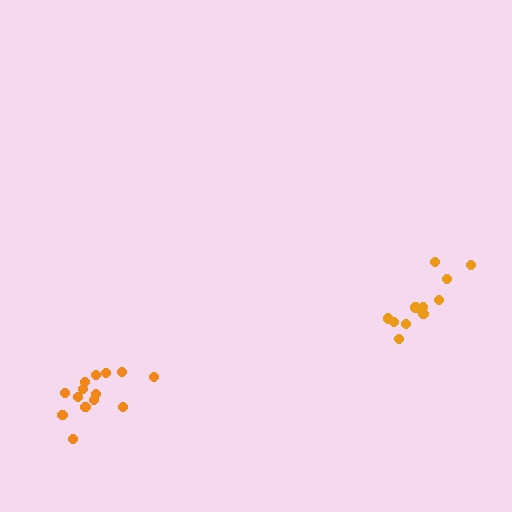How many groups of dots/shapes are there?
There are 2 groups.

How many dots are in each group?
Group 1: 11 dots, Group 2: 14 dots (25 total).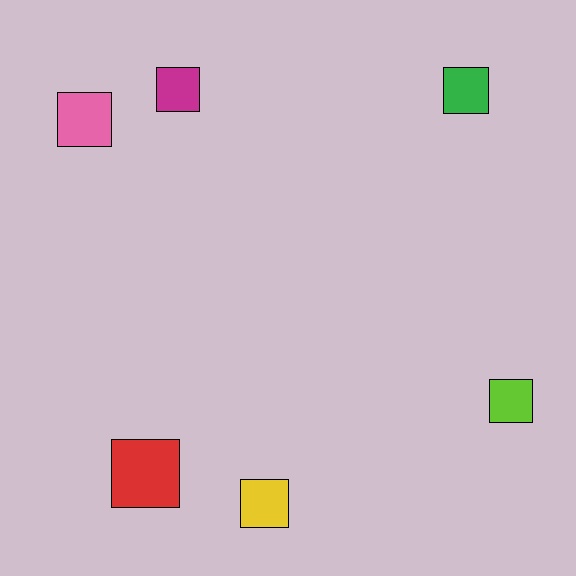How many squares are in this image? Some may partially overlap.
There are 6 squares.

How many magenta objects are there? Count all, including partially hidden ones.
There is 1 magenta object.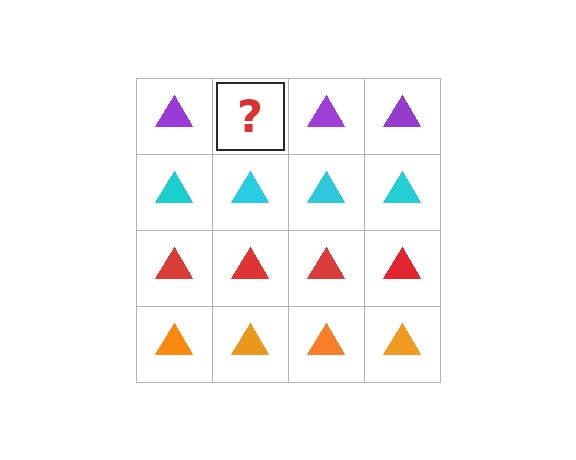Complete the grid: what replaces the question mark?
The question mark should be replaced with a purple triangle.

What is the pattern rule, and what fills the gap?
The rule is that each row has a consistent color. The gap should be filled with a purple triangle.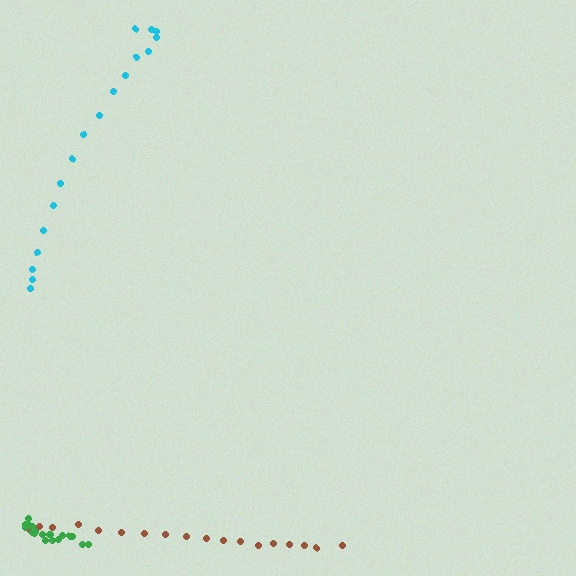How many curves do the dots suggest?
There are 3 distinct paths.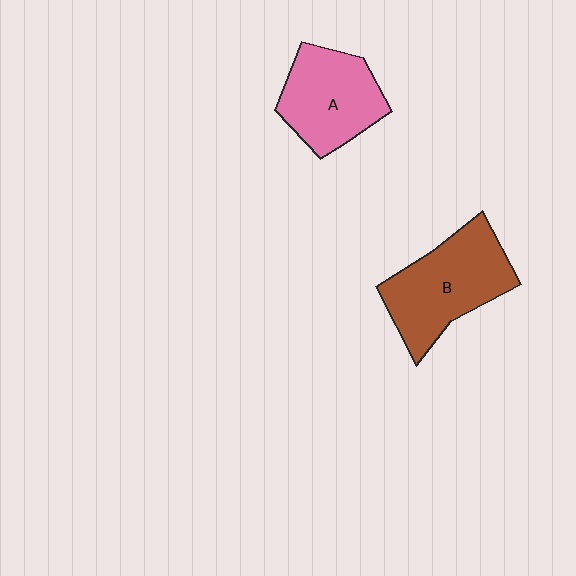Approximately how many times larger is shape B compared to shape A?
Approximately 1.2 times.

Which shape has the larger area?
Shape B (brown).